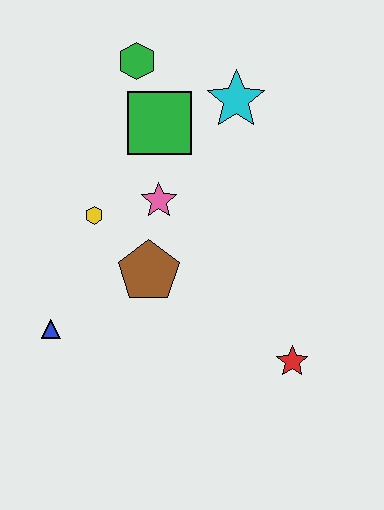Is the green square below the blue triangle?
No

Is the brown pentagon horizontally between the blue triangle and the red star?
Yes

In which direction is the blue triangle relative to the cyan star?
The blue triangle is below the cyan star.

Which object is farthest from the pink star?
The red star is farthest from the pink star.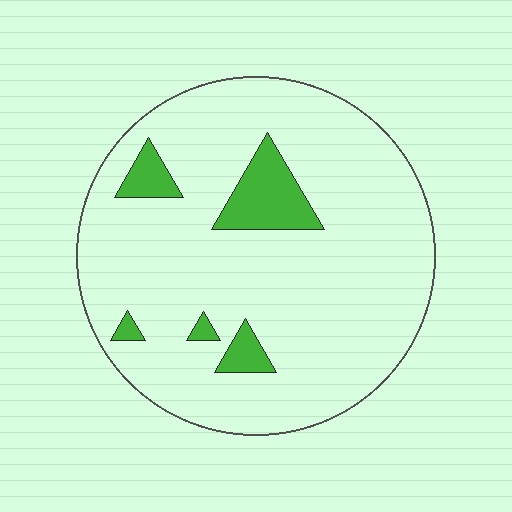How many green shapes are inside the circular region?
5.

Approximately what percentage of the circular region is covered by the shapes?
Approximately 10%.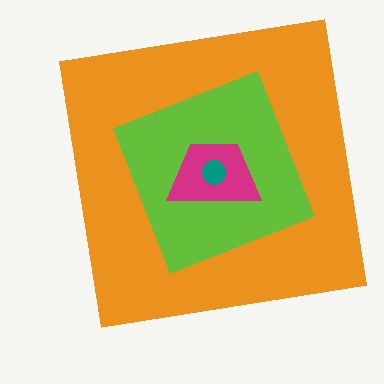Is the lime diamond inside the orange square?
Yes.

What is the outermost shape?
The orange square.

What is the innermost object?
The teal circle.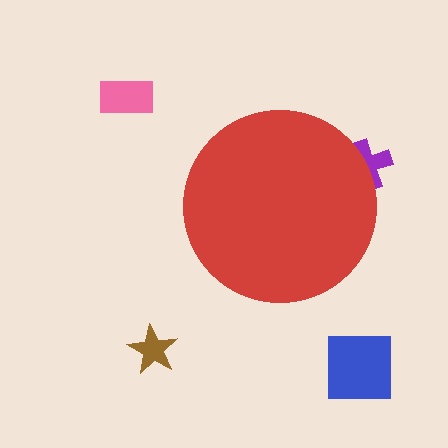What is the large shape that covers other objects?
A red circle.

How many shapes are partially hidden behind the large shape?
1 shape is partially hidden.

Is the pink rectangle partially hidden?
No, the pink rectangle is fully visible.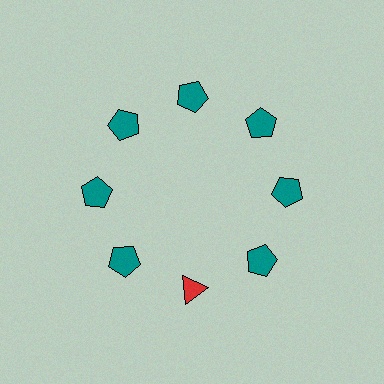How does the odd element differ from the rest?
It differs in both color (red instead of teal) and shape (triangle instead of pentagon).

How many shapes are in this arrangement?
There are 8 shapes arranged in a ring pattern.